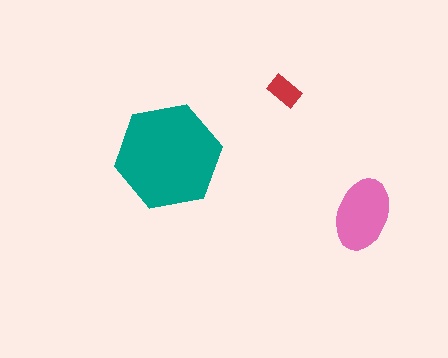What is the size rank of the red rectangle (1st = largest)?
3rd.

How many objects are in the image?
There are 3 objects in the image.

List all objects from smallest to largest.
The red rectangle, the pink ellipse, the teal hexagon.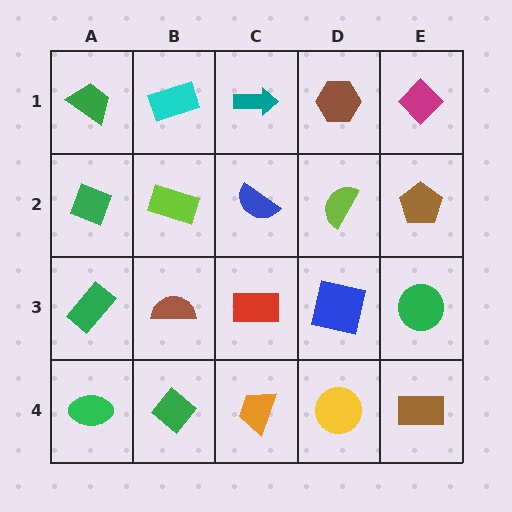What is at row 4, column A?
A green ellipse.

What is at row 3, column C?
A red rectangle.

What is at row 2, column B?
A lime rectangle.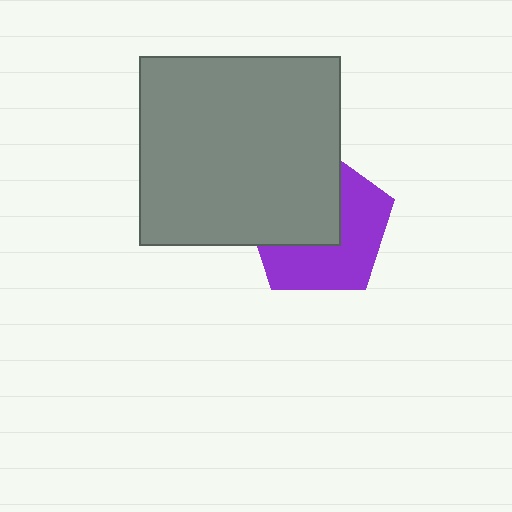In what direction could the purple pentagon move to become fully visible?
The purple pentagon could move toward the lower-right. That would shift it out from behind the gray rectangle entirely.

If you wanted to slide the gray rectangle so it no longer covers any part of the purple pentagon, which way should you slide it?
Slide it toward the upper-left — that is the most direct way to separate the two shapes.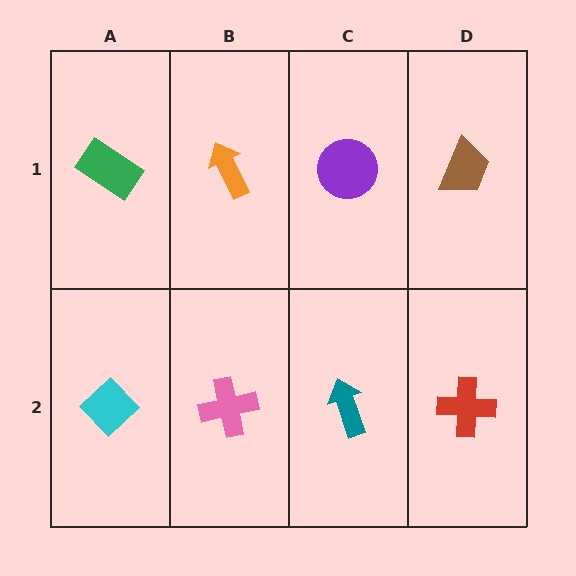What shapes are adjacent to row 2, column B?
An orange arrow (row 1, column B), a cyan diamond (row 2, column A), a teal arrow (row 2, column C).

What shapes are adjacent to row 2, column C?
A purple circle (row 1, column C), a pink cross (row 2, column B), a red cross (row 2, column D).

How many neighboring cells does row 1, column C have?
3.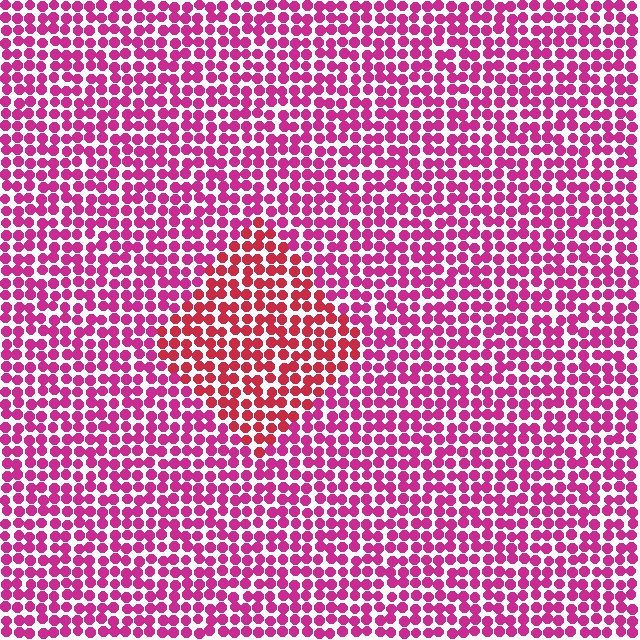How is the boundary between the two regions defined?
The boundary is defined purely by a slight shift in hue (about 30 degrees). Spacing, size, and orientation are identical on both sides.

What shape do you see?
I see a diamond.